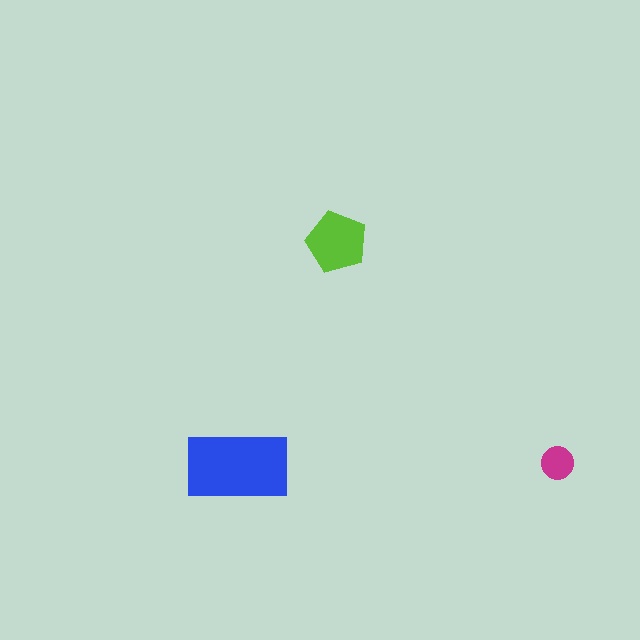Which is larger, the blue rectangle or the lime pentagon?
The blue rectangle.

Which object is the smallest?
The magenta circle.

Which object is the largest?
The blue rectangle.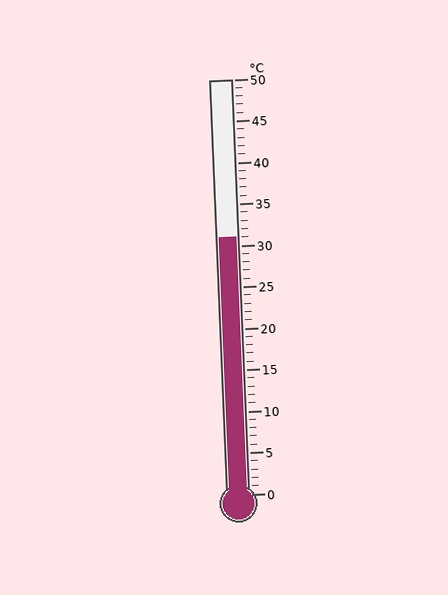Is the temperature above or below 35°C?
The temperature is below 35°C.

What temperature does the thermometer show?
The thermometer shows approximately 31°C.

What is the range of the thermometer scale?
The thermometer scale ranges from 0°C to 50°C.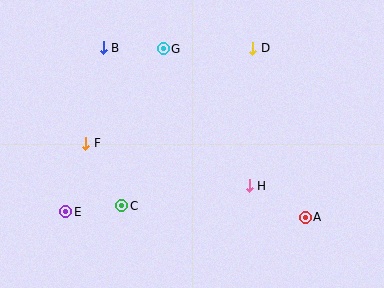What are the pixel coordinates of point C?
Point C is at (122, 206).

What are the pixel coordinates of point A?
Point A is at (305, 217).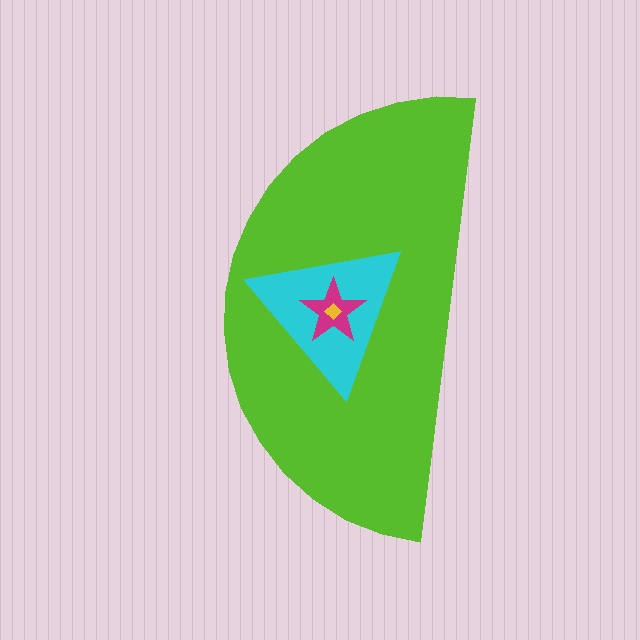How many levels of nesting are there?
4.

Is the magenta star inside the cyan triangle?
Yes.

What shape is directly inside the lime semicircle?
The cyan triangle.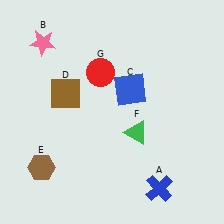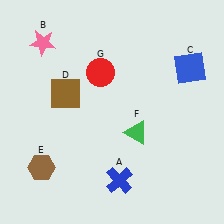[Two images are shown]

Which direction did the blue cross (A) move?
The blue cross (A) moved left.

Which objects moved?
The objects that moved are: the blue cross (A), the blue square (C).